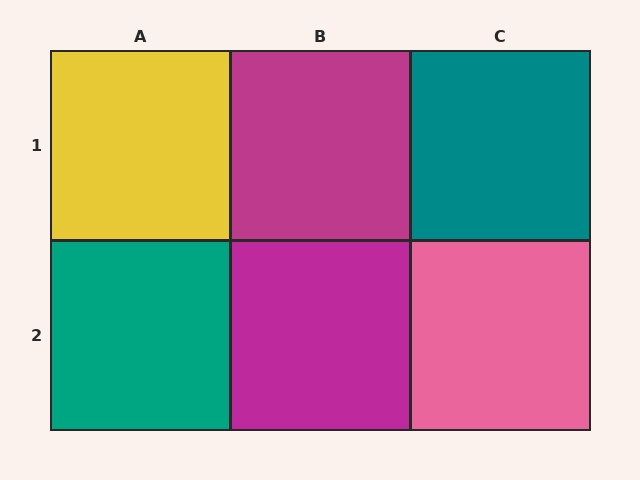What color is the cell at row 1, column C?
Teal.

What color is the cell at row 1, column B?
Magenta.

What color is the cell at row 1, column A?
Yellow.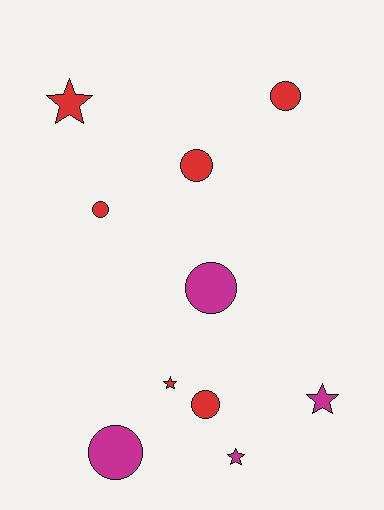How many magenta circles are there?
There are 2 magenta circles.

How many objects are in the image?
There are 10 objects.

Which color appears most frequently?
Red, with 6 objects.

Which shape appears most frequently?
Circle, with 6 objects.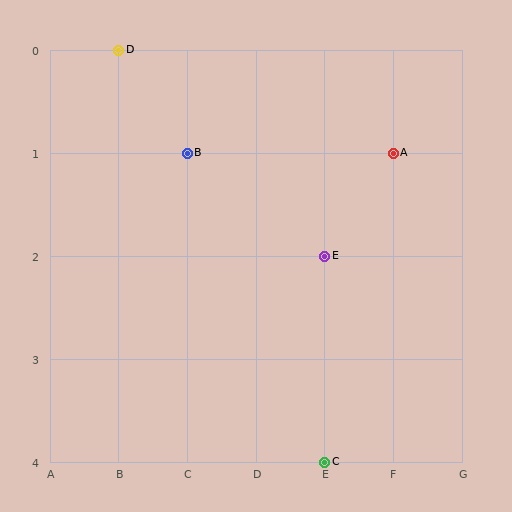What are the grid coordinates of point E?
Point E is at grid coordinates (E, 2).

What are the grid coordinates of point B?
Point B is at grid coordinates (C, 1).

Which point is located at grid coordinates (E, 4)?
Point C is at (E, 4).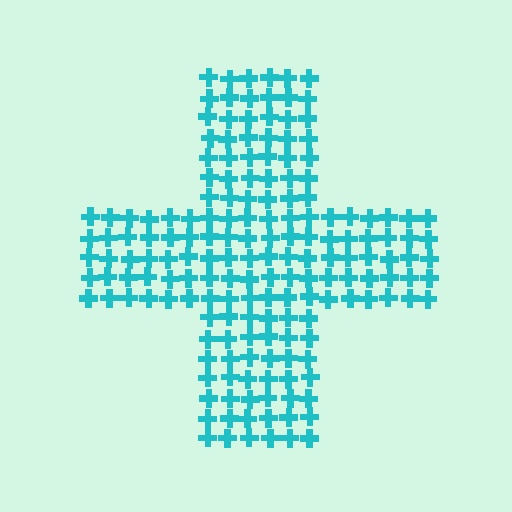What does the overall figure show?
The overall figure shows a cross.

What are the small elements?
The small elements are crosses.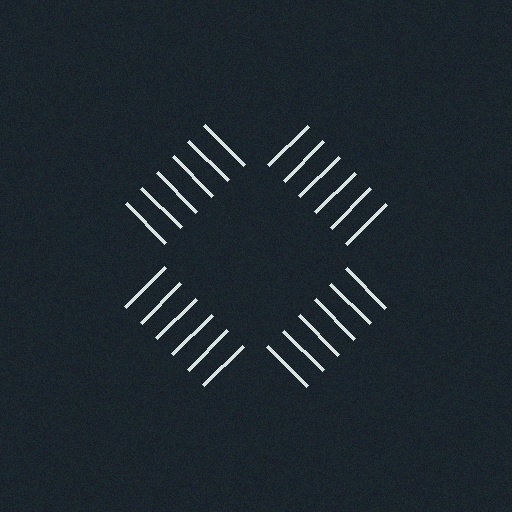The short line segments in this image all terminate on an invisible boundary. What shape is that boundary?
An illusory square — the line segments terminate on its edges but no continuous stroke is drawn.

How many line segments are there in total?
24 — 6 along each of the 4 edges.